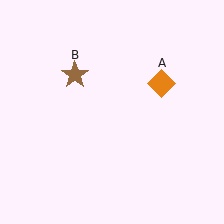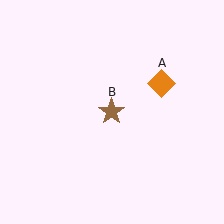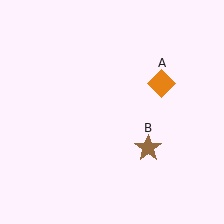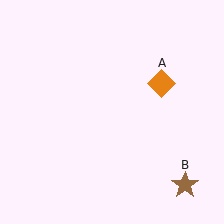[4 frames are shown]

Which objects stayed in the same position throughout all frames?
Orange diamond (object A) remained stationary.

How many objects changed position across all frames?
1 object changed position: brown star (object B).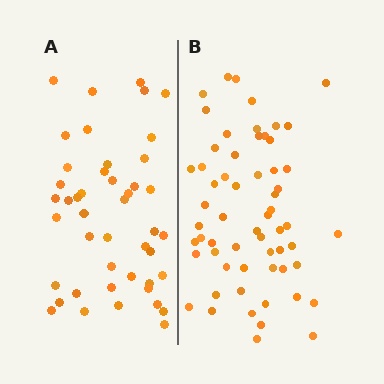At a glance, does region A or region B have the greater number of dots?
Region B (the right region) has more dots.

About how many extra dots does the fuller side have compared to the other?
Region B has approximately 15 more dots than region A.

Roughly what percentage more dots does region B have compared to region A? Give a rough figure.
About 35% more.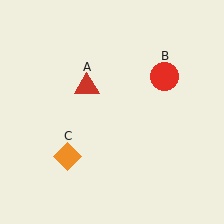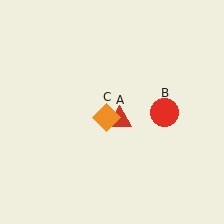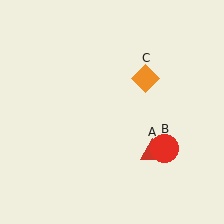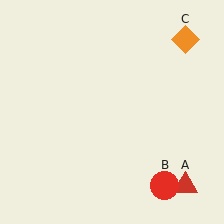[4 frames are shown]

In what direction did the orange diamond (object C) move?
The orange diamond (object C) moved up and to the right.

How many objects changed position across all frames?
3 objects changed position: red triangle (object A), red circle (object B), orange diamond (object C).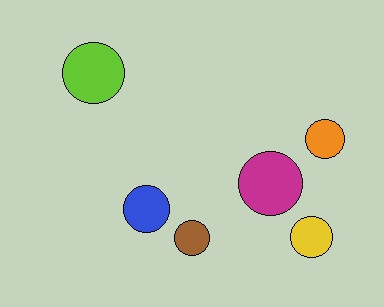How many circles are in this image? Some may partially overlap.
There are 6 circles.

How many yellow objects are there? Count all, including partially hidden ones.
There is 1 yellow object.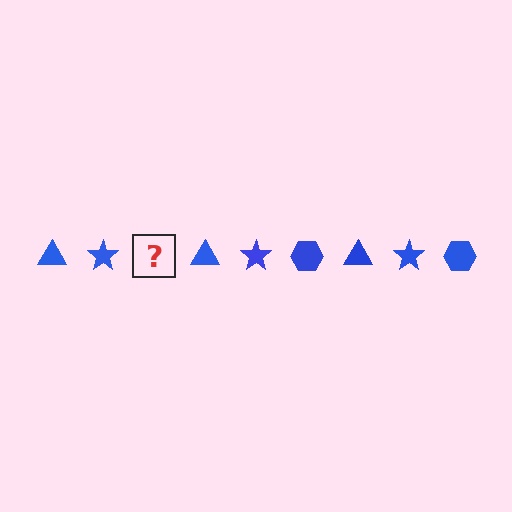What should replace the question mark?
The question mark should be replaced with a blue hexagon.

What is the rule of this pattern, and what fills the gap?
The rule is that the pattern cycles through triangle, star, hexagon shapes in blue. The gap should be filled with a blue hexagon.